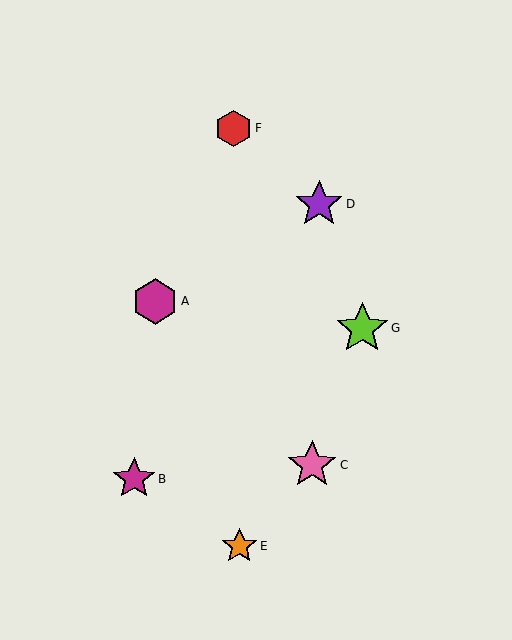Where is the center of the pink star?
The center of the pink star is at (312, 465).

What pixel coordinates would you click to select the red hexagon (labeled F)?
Click at (234, 128) to select the red hexagon F.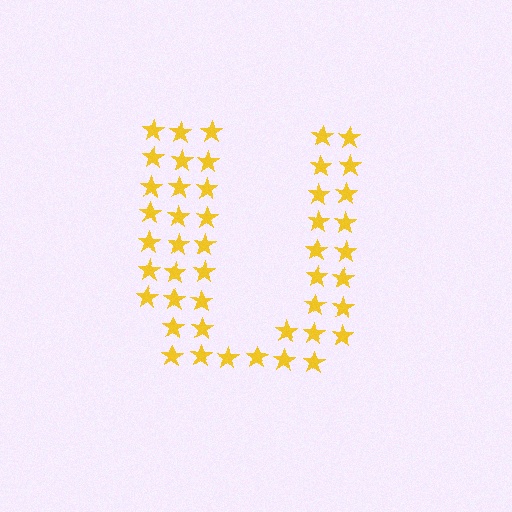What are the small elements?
The small elements are stars.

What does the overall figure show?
The overall figure shows the letter U.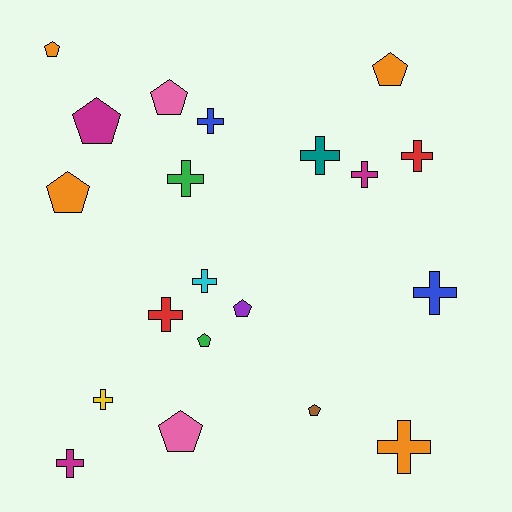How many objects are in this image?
There are 20 objects.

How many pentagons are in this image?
There are 9 pentagons.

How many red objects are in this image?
There are 2 red objects.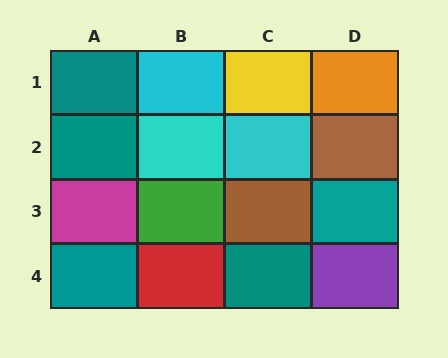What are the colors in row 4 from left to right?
Teal, red, teal, purple.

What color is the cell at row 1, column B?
Cyan.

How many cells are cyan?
3 cells are cyan.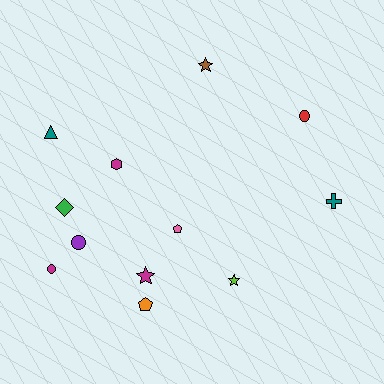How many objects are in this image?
There are 12 objects.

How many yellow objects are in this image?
There are no yellow objects.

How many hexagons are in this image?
There is 1 hexagon.